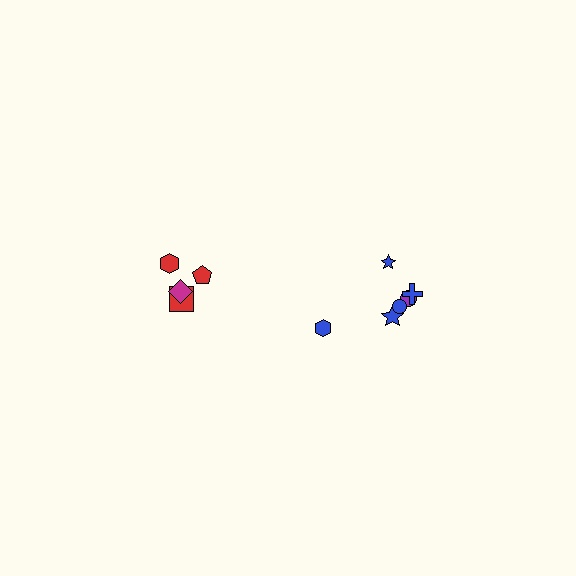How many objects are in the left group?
There are 4 objects.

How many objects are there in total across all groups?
There are 10 objects.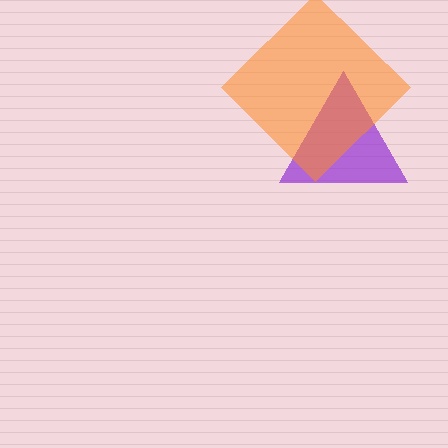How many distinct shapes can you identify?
There are 2 distinct shapes: a purple triangle, an orange diamond.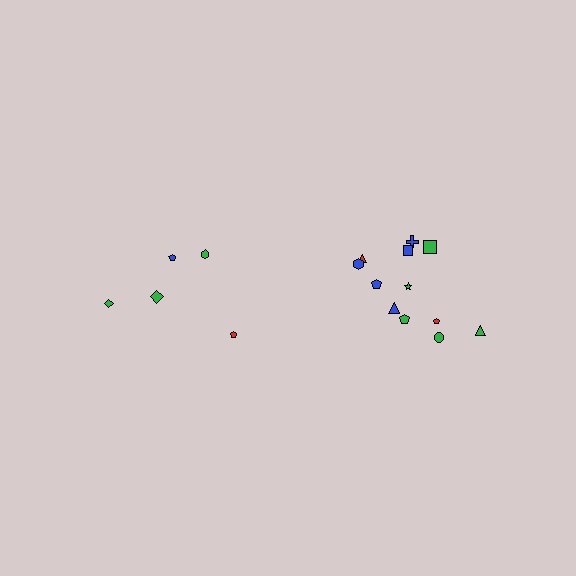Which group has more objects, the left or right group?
The right group.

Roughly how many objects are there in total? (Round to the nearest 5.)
Roughly 15 objects in total.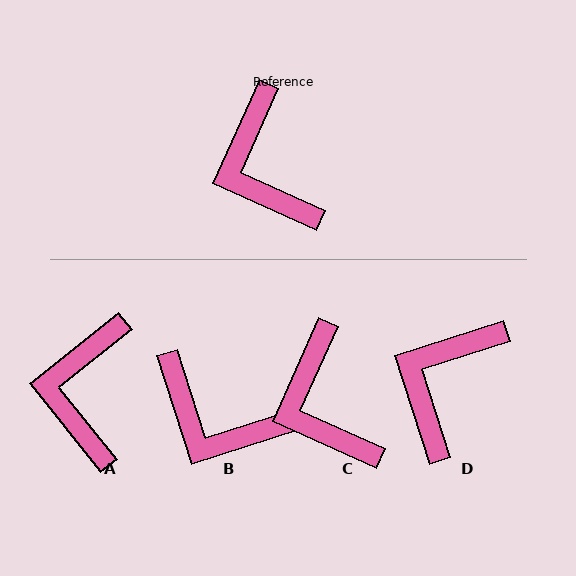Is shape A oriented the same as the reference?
No, it is off by about 28 degrees.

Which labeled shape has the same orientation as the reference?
C.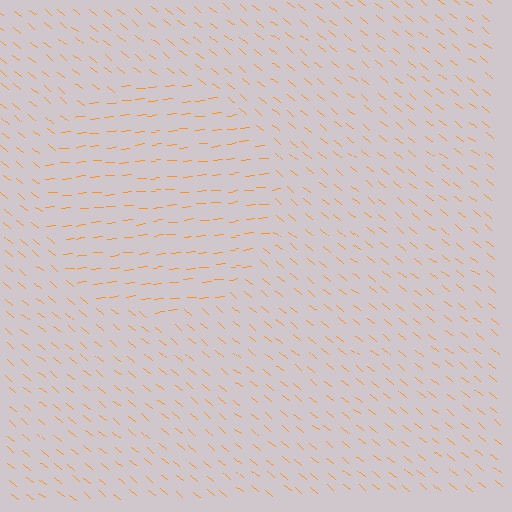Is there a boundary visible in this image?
Yes, there is a texture boundary formed by a change in line orientation.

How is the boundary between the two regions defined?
The boundary is defined purely by a change in line orientation (approximately 45 degrees difference). All lines are the same color and thickness.